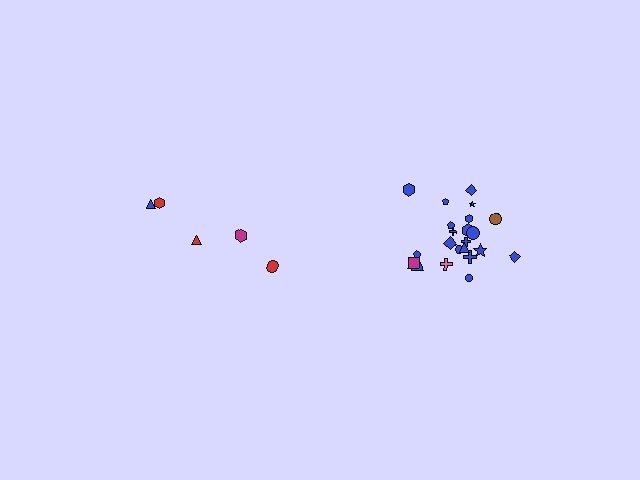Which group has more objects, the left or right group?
The right group.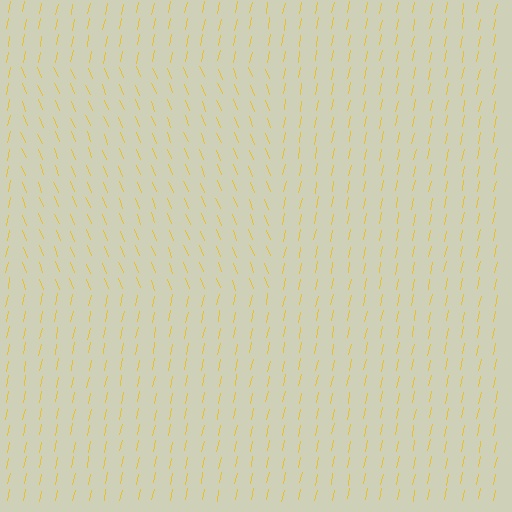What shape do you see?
I see a rectangle.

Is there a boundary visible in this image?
Yes, there is a texture boundary formed by a change in line orientation.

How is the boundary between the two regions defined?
The boundary is defined purely by a change in line orientation (approximately 33 degrees difference). All lines are the same color and thickness.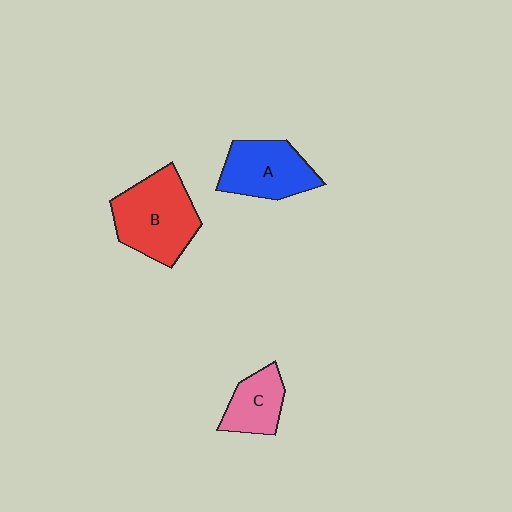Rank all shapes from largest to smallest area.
From largest to smallest: B (red), A (blue), C (pink).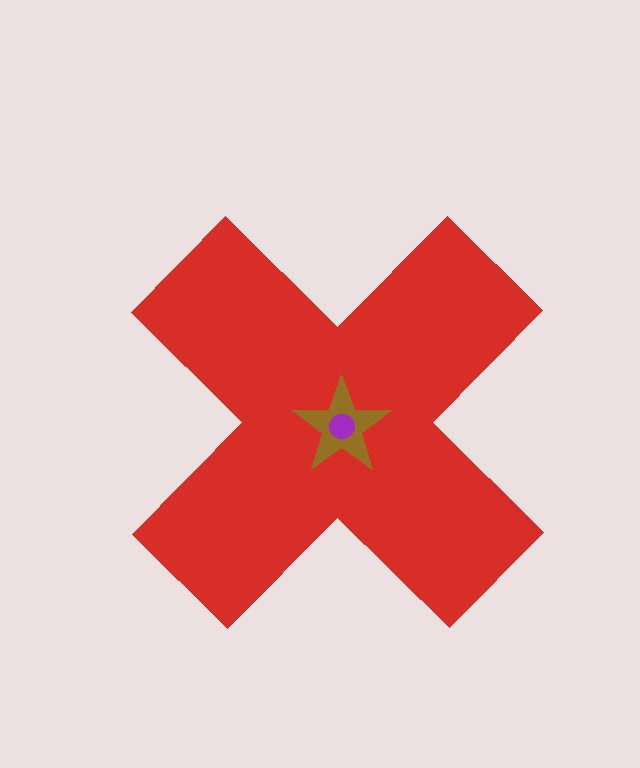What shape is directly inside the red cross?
The brown star.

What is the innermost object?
The purple circle.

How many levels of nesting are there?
3.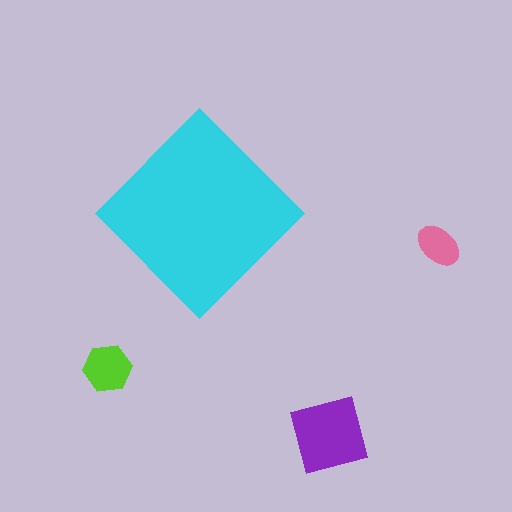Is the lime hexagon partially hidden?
No, the lime hexagon is fully visible.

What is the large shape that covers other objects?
A cyan diamond.